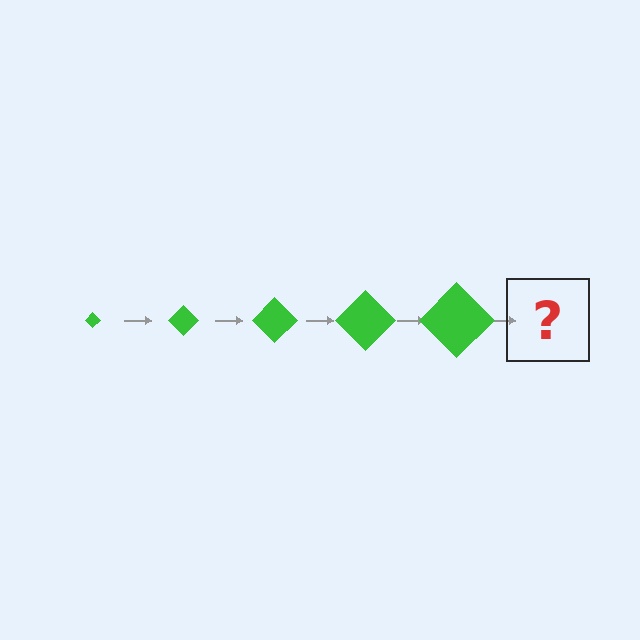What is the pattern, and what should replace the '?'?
The pattern is that the diamond gets progressively larger each step. The '?' should be a green diamond, larger than the previous one.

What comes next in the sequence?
The next element should be a green diamond, larger than the previous one.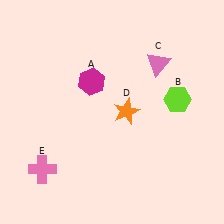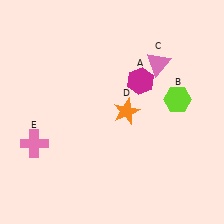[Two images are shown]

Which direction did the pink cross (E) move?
The pink cross (E) moved up.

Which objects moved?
The objects that moved are: the magenta hexagon (A), the pink cross (E).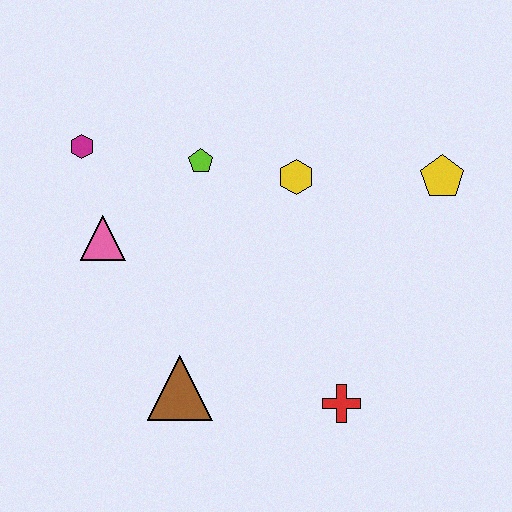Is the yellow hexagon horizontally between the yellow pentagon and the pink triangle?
Yes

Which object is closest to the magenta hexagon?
The pink triangle is closest to the magenta hexagon.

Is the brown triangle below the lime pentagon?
Yes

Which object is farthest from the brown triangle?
The yellow pentagon is farthest from the brown triangle.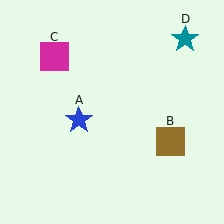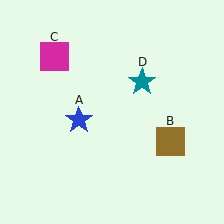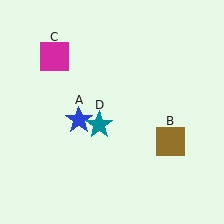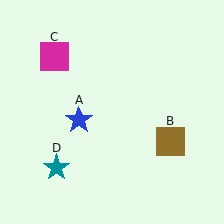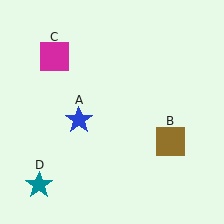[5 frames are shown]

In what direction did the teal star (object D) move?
The teal star (object D) moved down and to the left.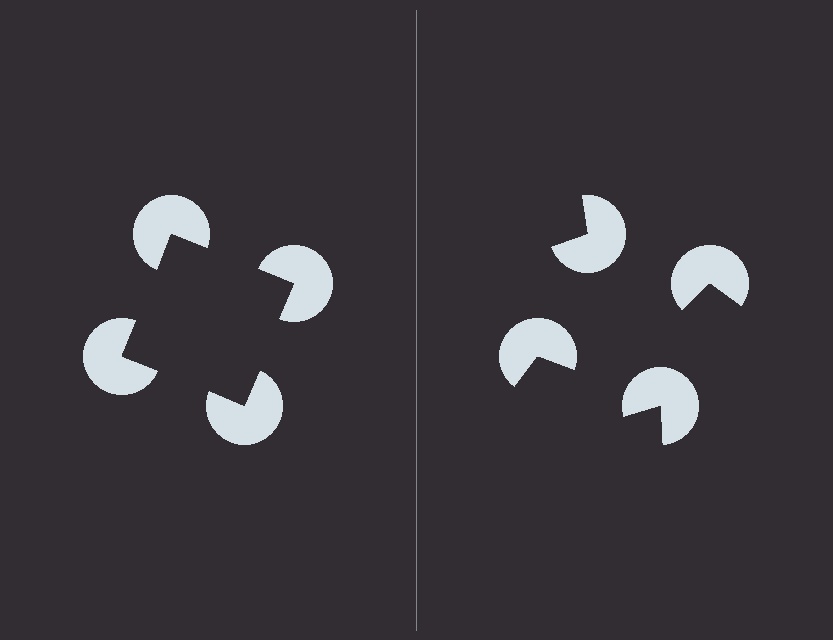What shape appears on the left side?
An illusory square.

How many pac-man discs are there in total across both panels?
8 — 4 on each side.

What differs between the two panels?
The pac-man discs are positioned identically on both sides; only the wedge orientations differ. On the left they align to a square; on the right they are misaligned.